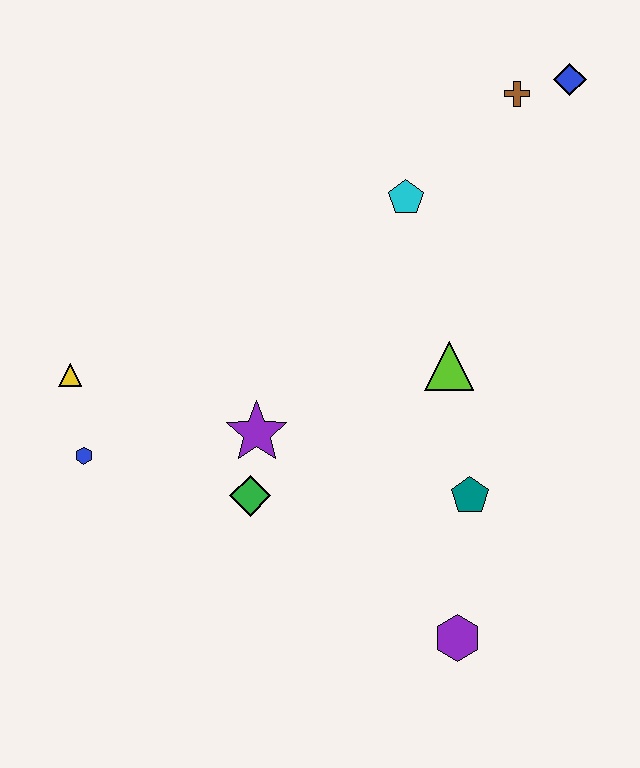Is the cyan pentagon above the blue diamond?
No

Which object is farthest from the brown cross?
The blue hexagon is farthest from the brown cross.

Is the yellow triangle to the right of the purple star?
No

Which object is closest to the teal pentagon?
The lime triangle is closest to the teal pentagon.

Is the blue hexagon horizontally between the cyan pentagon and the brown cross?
No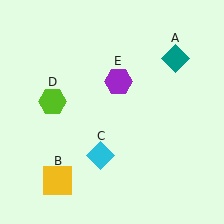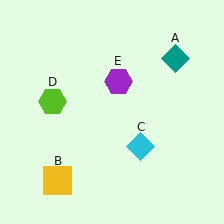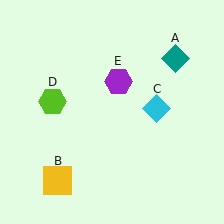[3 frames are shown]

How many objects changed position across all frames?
1 object changed position: cyan diamond (object C).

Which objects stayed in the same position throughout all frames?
Teal diamond (object A) and yellow square (object B) and lime hexagon (object D) and purple hexagon (object E) remained stationary.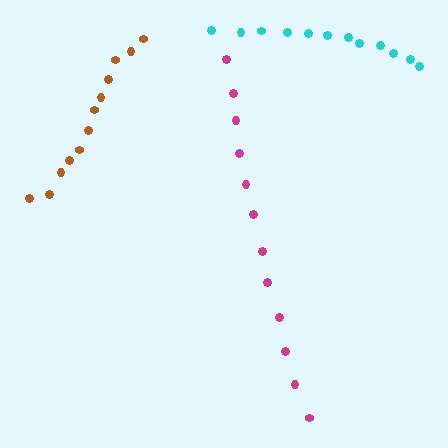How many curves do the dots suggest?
There are 3 distinct paths.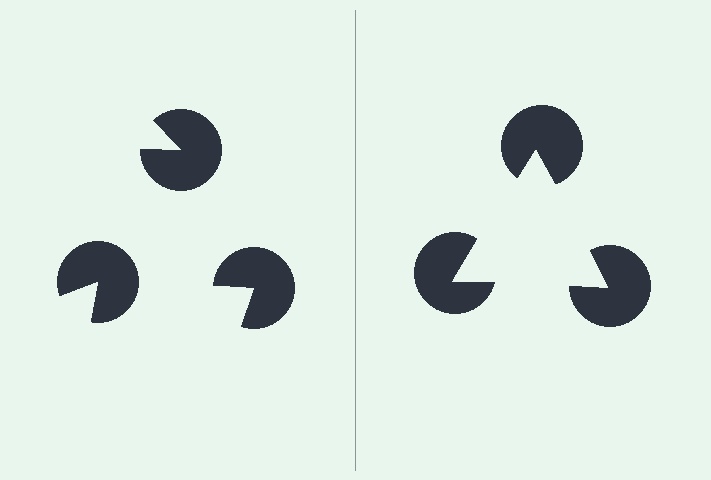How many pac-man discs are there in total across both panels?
6 — 3 on each side.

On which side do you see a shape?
An illusory triangle appears on the right side. On the left side the wedge cuts are rotated, so no coherent shape forms.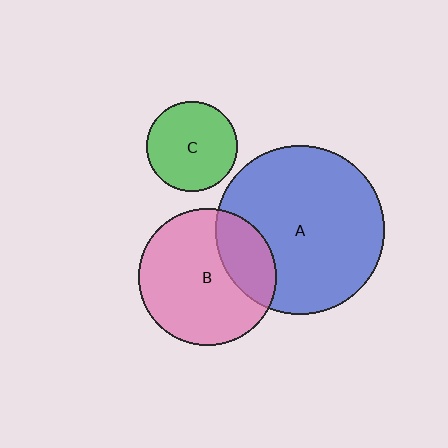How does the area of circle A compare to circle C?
Approximately 3.5 times.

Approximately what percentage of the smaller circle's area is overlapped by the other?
Approximately 25%.